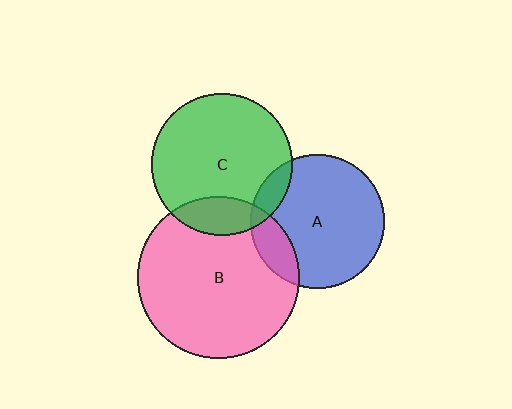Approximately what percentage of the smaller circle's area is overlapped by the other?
Approximately 10%.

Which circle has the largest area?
Circle B (pink).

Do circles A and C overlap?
Yes.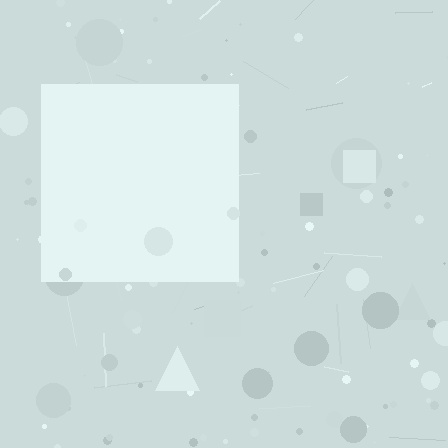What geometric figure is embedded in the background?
A square is embedded in the background.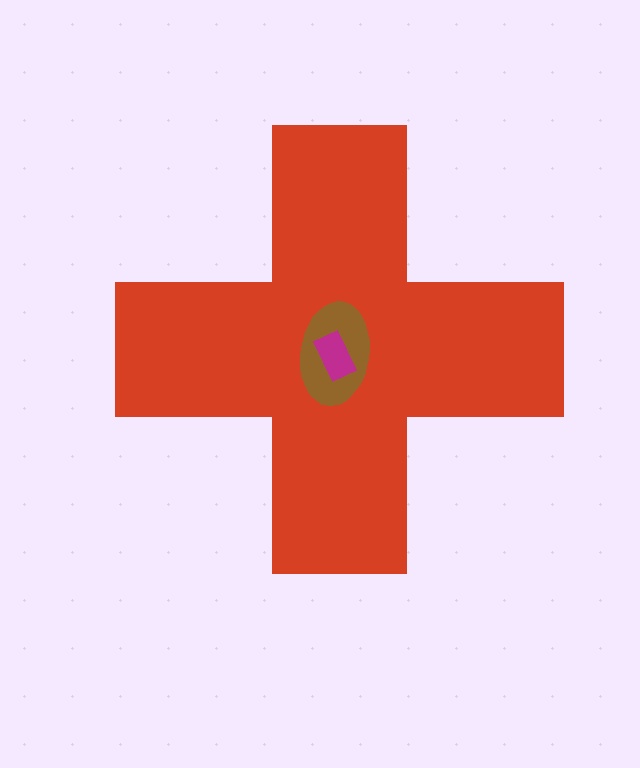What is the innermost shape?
The magenta rectangle.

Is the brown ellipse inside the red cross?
Yes.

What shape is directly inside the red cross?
The brown ellipse.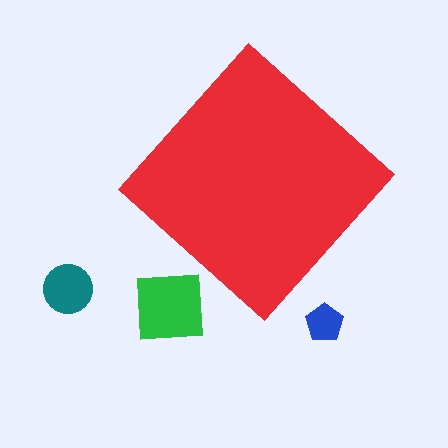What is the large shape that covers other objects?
A red diamond.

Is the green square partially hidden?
No, the green square is fully visible.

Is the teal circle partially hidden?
No, the teal circle is fully visible.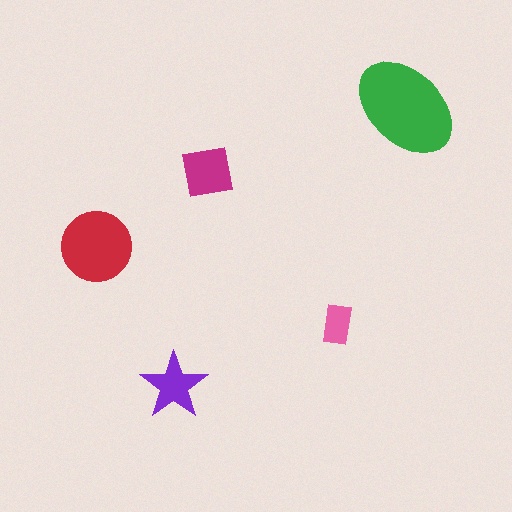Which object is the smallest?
The pink rectangle.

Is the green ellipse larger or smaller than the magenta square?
Larger.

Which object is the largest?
The green ellipse.